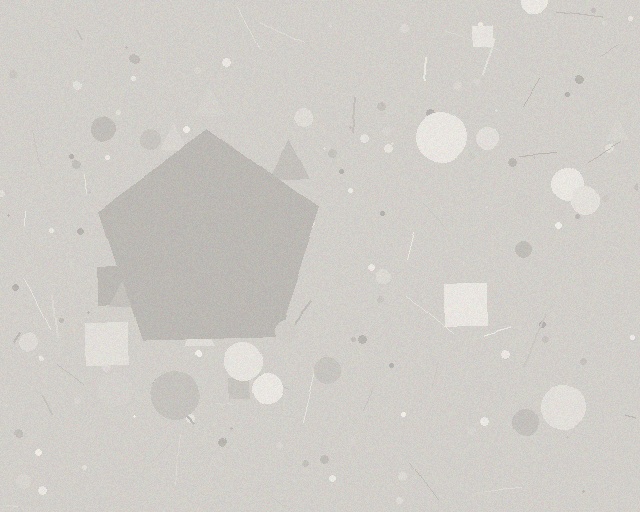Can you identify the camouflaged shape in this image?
The camouflaged shape is a pentagon.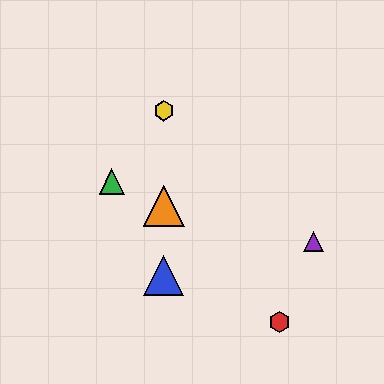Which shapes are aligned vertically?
The blue triangle, the yellow hexagon, the orange triangle are aligned vertically.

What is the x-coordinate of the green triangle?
The green triangle is at x≈112.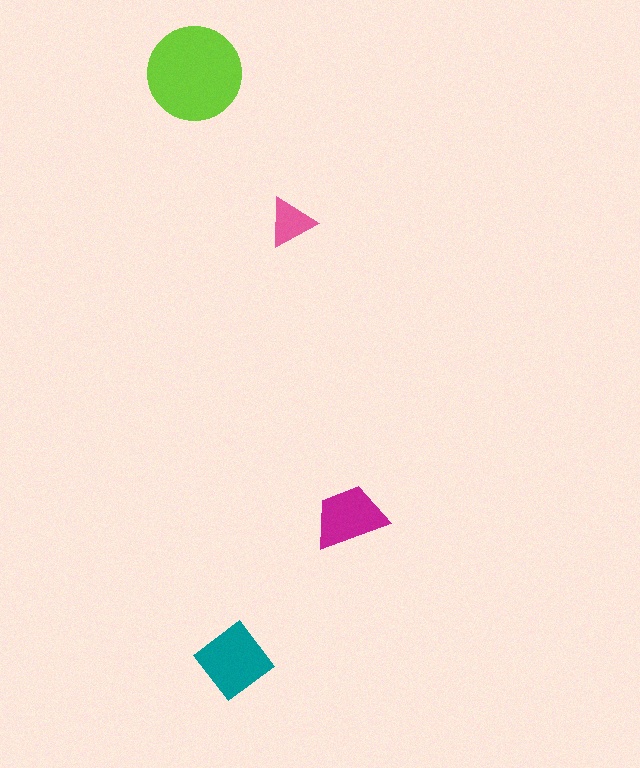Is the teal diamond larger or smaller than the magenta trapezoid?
Larger.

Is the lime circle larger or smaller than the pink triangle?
Larger.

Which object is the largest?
The lime circle.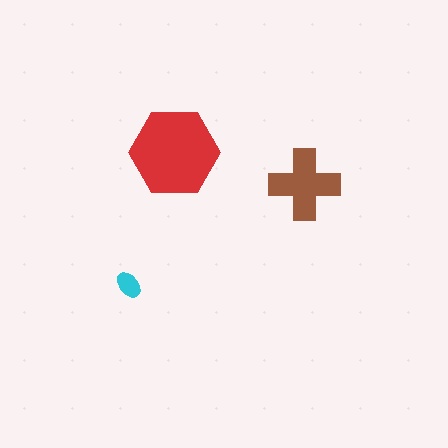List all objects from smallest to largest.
The cyan ellipse, the brown cross, the red hexagon.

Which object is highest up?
The red hexagon is topmost.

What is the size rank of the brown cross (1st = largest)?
2nd.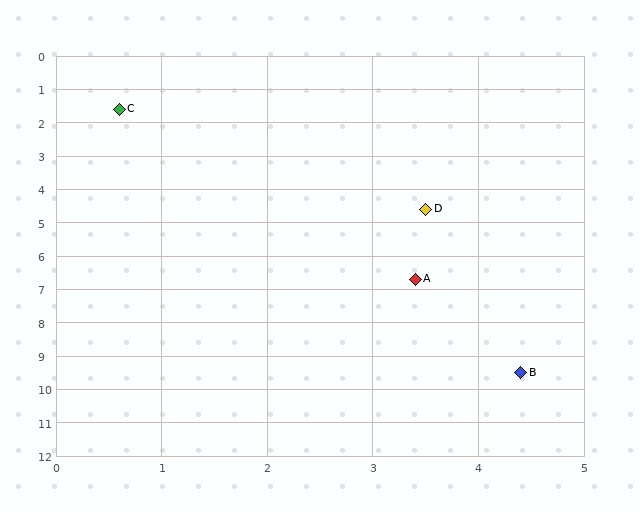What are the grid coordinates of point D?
Point D is at approximately (3.5, 4.6).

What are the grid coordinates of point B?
Point B is at approximately (4.4, 9.5).